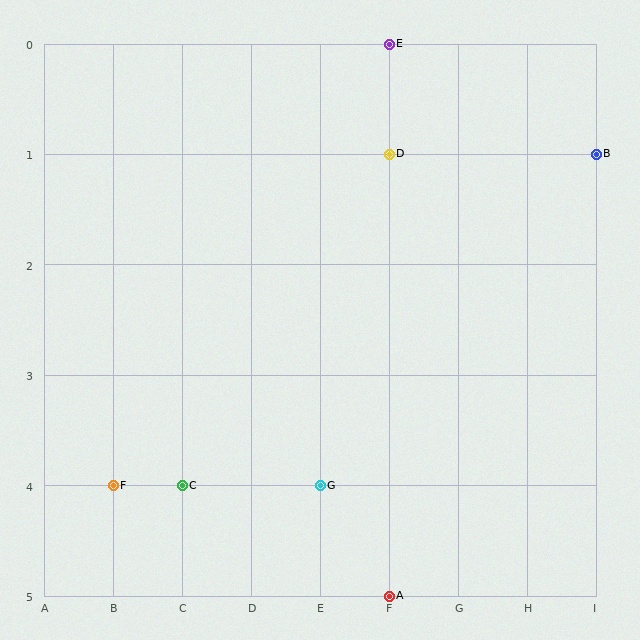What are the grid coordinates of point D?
Point D is at grid coordinates (F, 1).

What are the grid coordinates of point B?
Point B is at grid coordinates (I, 1).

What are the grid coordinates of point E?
Point E is at grid coordinates (F, 0).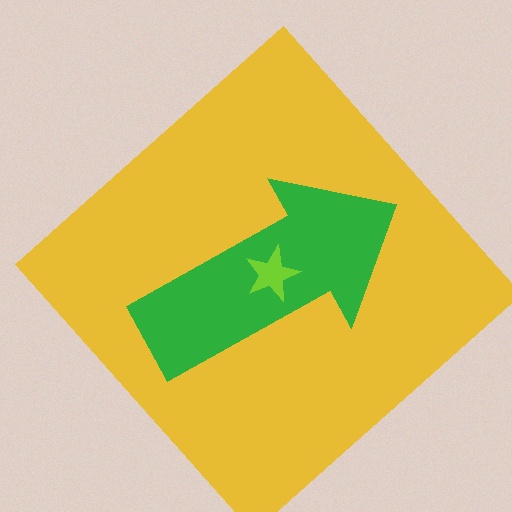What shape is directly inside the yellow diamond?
The green arrow.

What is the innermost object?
The lime star.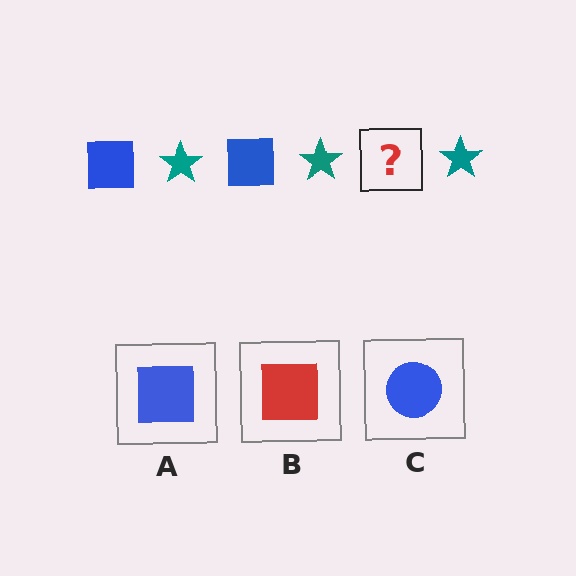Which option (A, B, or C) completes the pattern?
A.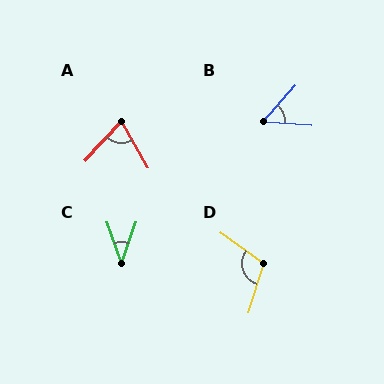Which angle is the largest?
D, at approximately 108 degrees.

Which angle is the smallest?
C, at approximately 39 degrees.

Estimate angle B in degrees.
Approximately 52 degrees.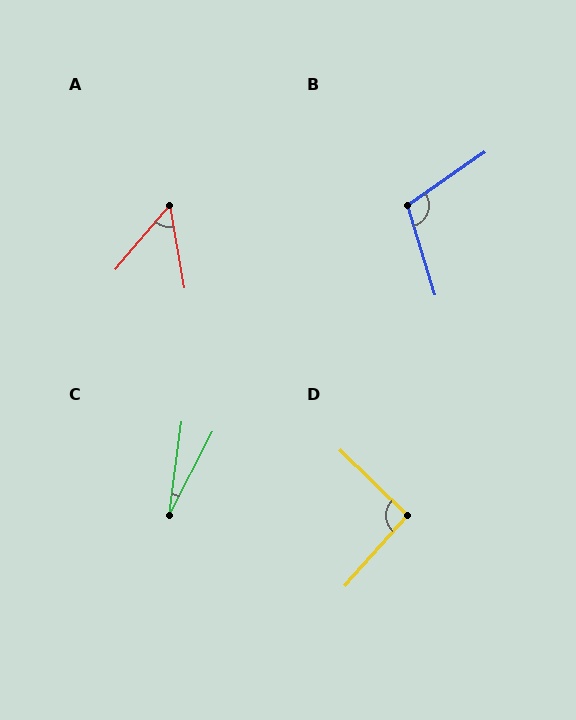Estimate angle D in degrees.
Approximately 93 degrees.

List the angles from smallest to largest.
C (20°), A (51°), D (93°), B (108°).